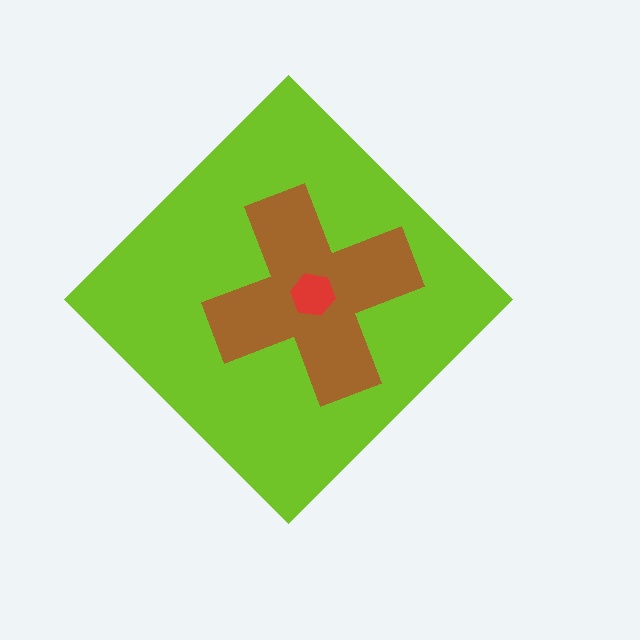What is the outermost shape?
The lime diamond.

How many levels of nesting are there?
3.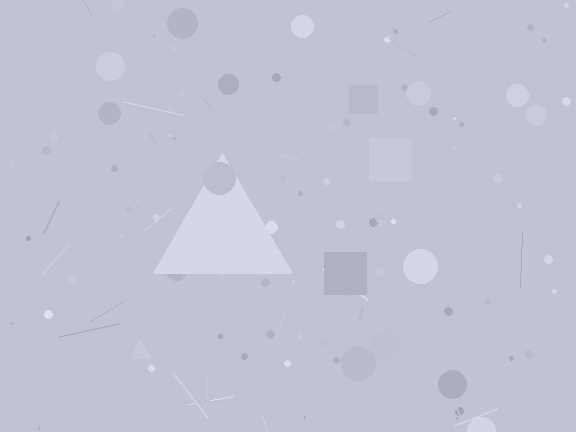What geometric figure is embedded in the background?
A triangle is embedded in the background.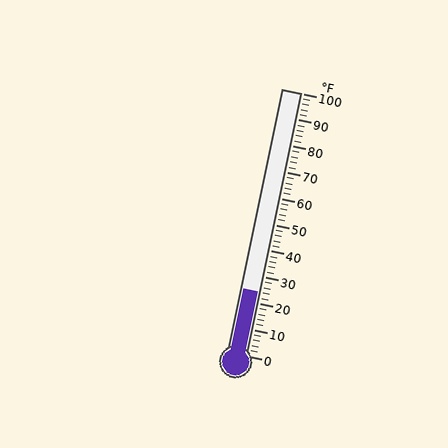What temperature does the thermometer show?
The thermometer shows approximately 24°F.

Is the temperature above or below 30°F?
The temperature is below 30°F.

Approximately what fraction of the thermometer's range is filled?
The thermometer is filled to approximately 25% of its range.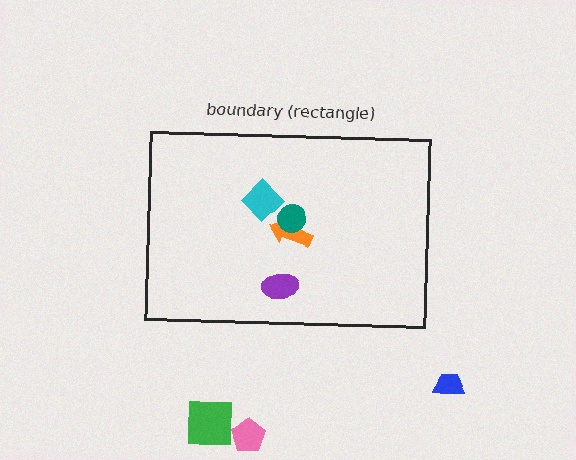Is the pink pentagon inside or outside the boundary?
Outside.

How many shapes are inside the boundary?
4 inside, 3 outside.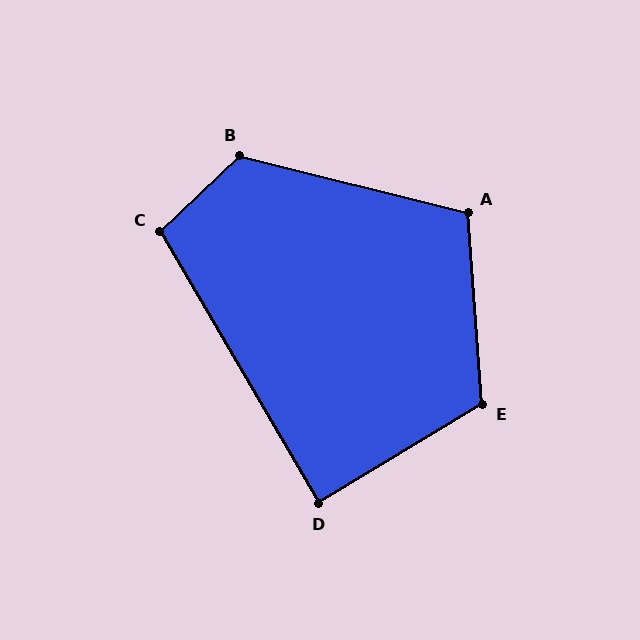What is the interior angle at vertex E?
Approximately 117 degrees (obtuse).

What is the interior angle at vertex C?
Approximately 103 degrees (obtuse).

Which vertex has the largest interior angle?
B, at approximately 122 degrees.